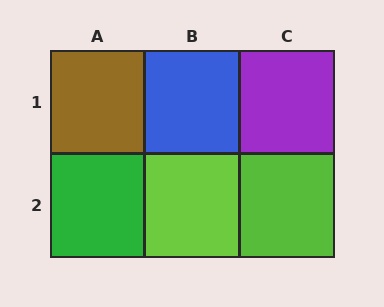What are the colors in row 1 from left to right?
Brown, blue, purple.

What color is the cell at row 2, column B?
Lime.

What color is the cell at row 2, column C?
Lime.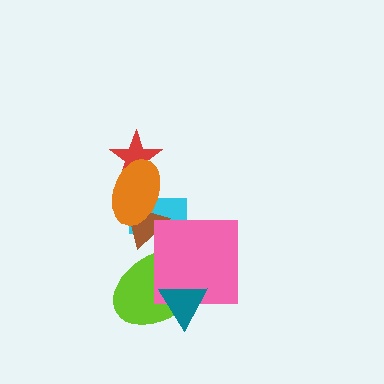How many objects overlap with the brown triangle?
3 objects overlap with the brown triangle.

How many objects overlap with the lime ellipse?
3 objects overlap with the lime ellipse.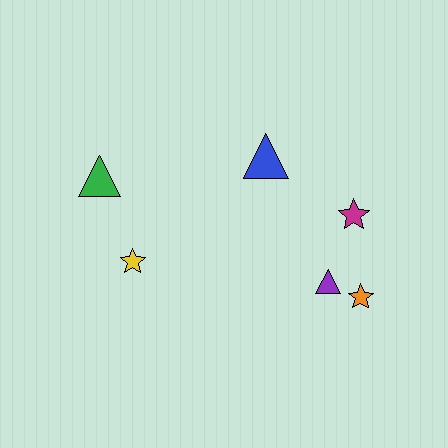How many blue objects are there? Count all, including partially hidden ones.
There is 1 blue object.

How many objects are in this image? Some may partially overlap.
There are 6 objects.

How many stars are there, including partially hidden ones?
There are 3 stars.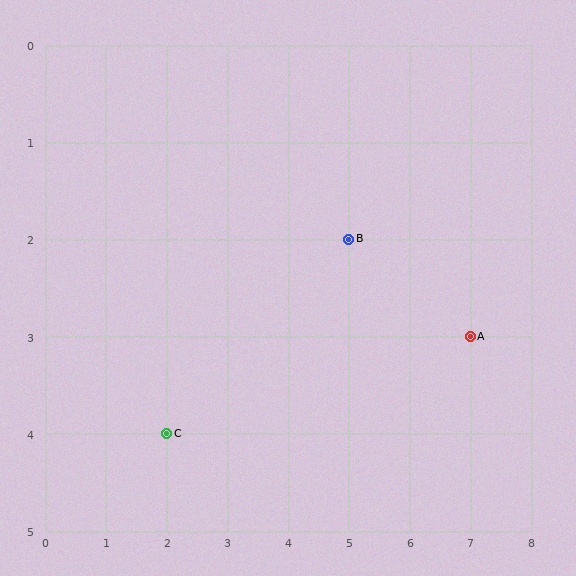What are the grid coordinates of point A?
Point A is at grid coordinates (7, 3).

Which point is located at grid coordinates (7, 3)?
Point A is at (7, 3).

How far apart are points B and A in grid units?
Points B and A are 2 columns and 1 row apart (about 2.2 grid units diagonally).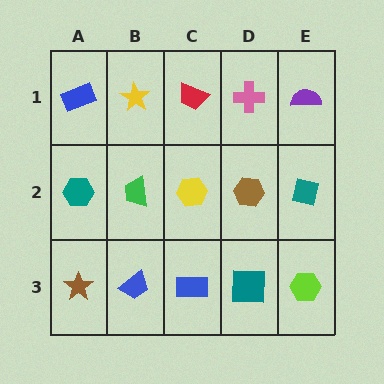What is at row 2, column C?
A yellow hexagon.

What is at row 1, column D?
A pink cross.